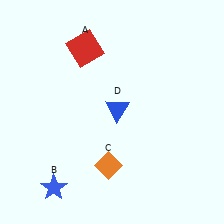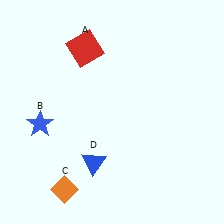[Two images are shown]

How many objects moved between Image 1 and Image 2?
3 objects moved between the two images.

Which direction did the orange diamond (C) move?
The orange diamond (C) moved left.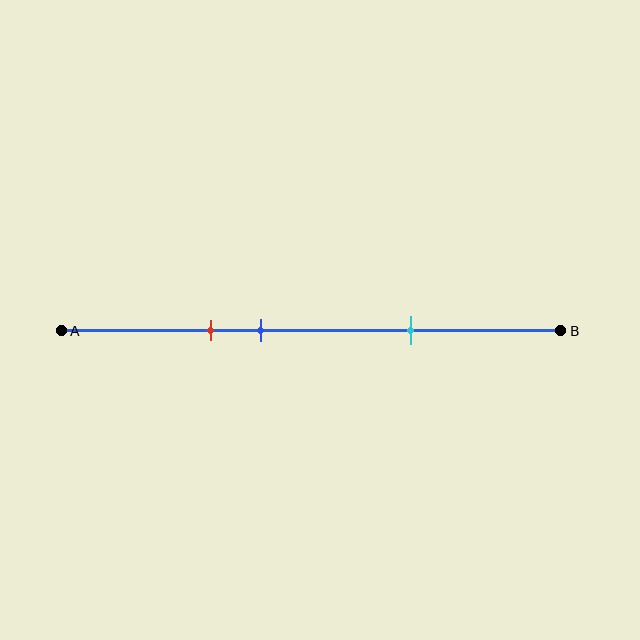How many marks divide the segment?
There are 3 marks dividing the segment.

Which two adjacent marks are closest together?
The red and blue marks are the closest adjacent pair.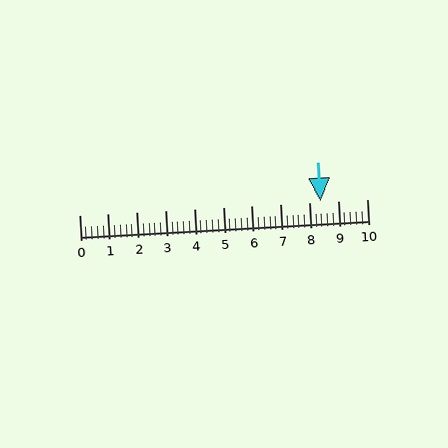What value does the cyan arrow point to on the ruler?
The cyan arrow points to approximately 8.4.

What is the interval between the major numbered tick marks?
The major tick marks are spaced 1 units apart.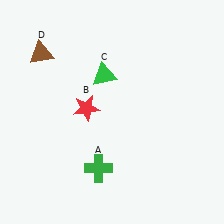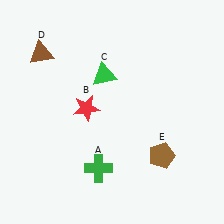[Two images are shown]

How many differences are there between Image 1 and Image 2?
There is 1 difference between the two images.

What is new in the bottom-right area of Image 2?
A brown pentagon (E) was added in the bottom-right area of Image 2.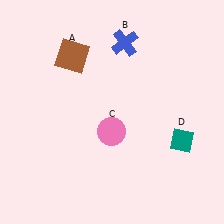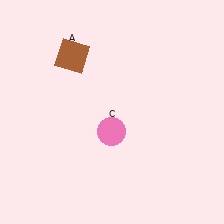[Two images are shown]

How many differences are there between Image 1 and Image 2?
There are 2 differences between the two images.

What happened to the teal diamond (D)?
The teal diamond (D) was removed in Image 2. It was in the bottom-right area of Image 1.